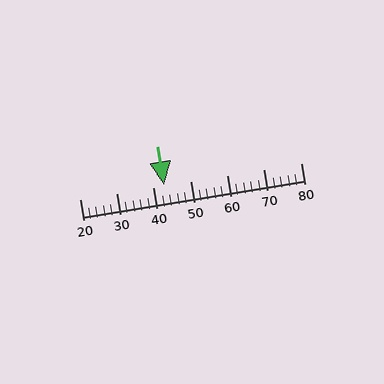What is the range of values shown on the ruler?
The ruler shows values from 20 to 80.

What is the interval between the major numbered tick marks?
The major tick marks are spaced 10 units apart.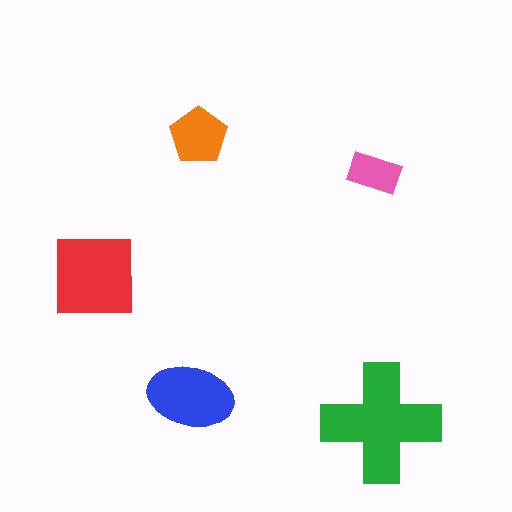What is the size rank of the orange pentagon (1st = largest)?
4th.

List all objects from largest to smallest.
The green cross, the red square, the blue ellipse, the orange pentagon, the pink rectangle.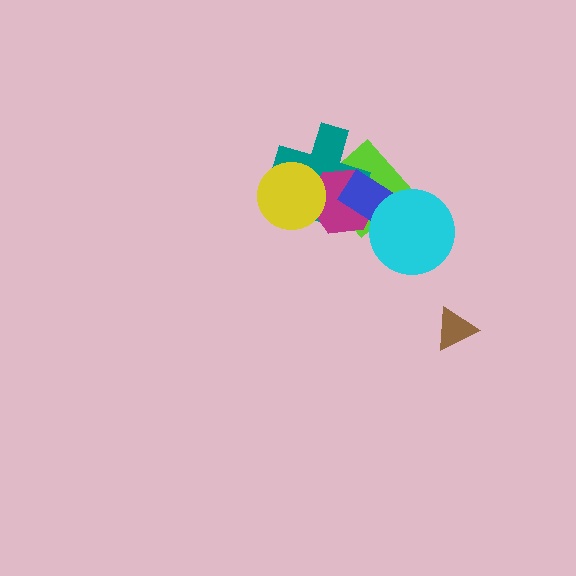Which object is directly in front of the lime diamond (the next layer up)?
The teal cross is directly in front of the lime diamond.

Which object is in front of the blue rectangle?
The cyan circle is in front of the blue rectangle.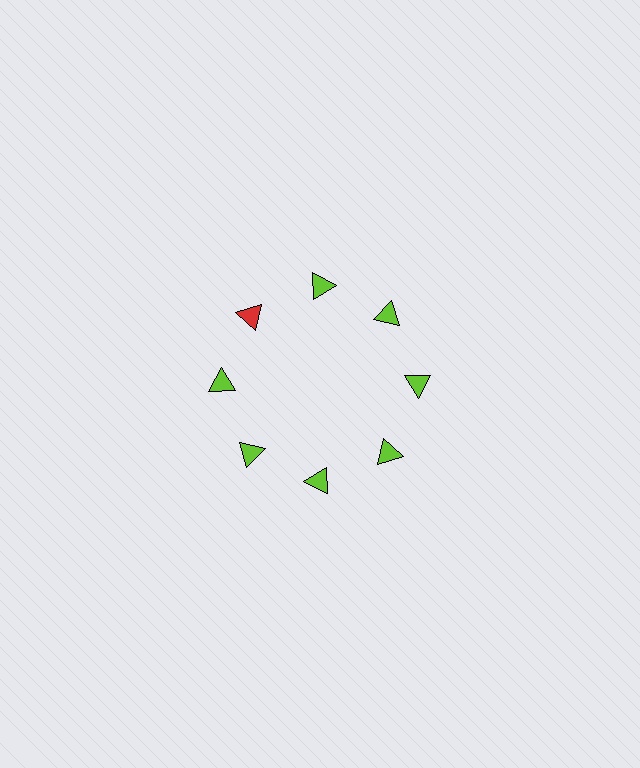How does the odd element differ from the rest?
It has a different color: red instead of lime.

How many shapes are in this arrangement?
There are 8 shapes arranged in a ring pattern.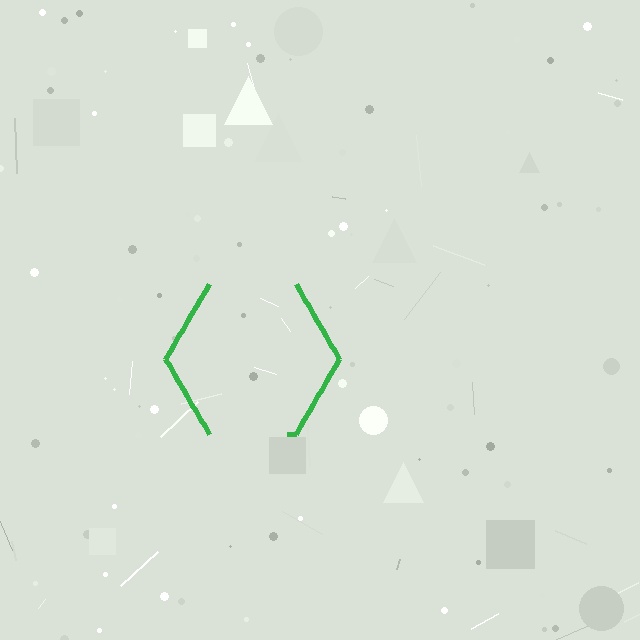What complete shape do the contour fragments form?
The contour fragments form a hexagon.